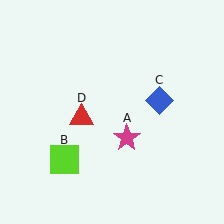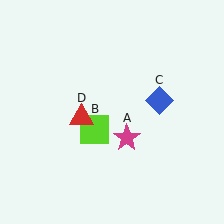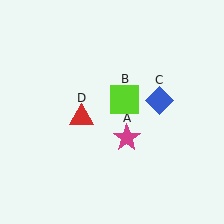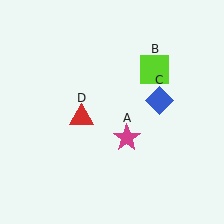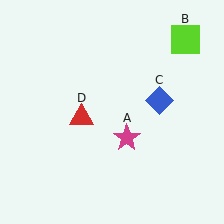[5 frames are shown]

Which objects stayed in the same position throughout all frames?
Magenta star (object A) and blue diamond (object C) and red triangle (object D) remained stationary.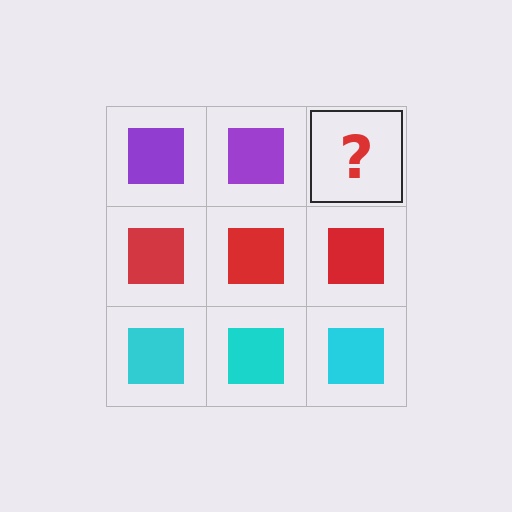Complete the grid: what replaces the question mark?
The question mark should be replaced with a purple square.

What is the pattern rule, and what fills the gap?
The rule is that each row has a consistent color. The gap should be filled with a purple square.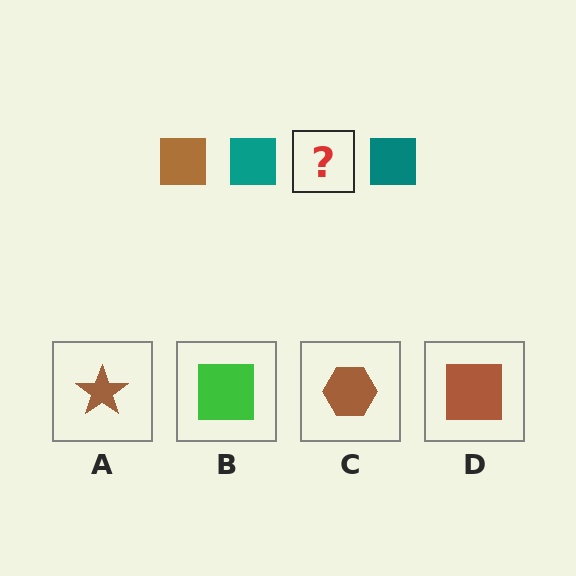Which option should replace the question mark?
Option D.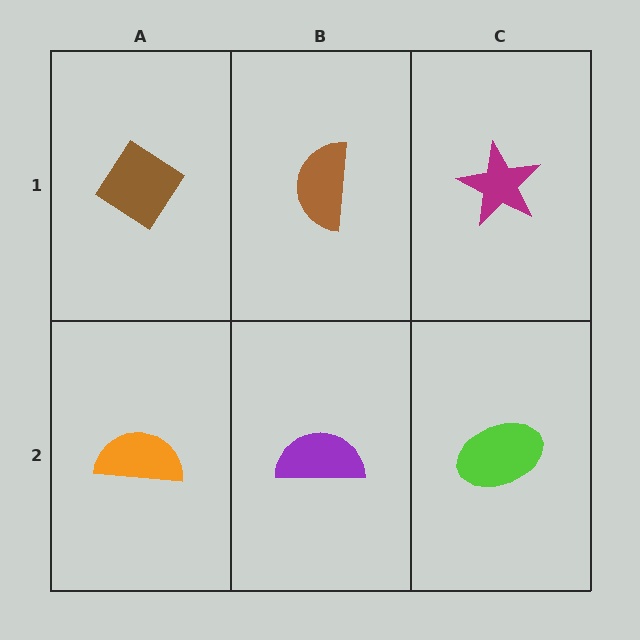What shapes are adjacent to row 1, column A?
An orange semicircle (row 2, column A), a brown semicircle (row 1, column B).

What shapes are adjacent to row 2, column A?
A brown diamond (row 1, column A), a purple semicircle (row 2, column B).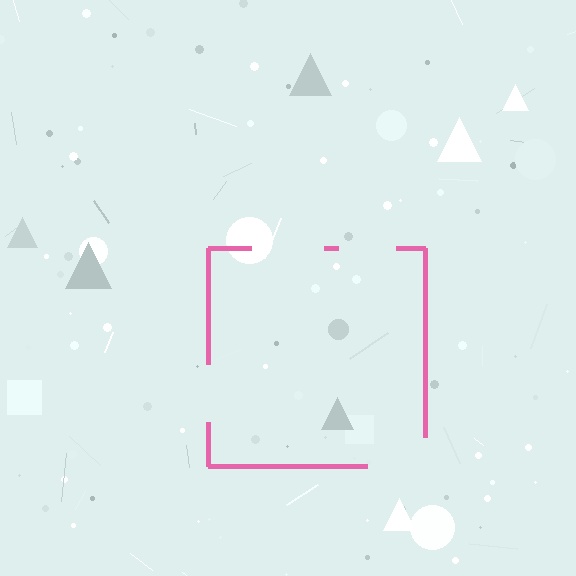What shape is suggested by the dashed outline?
The dashed outline suggests a square.